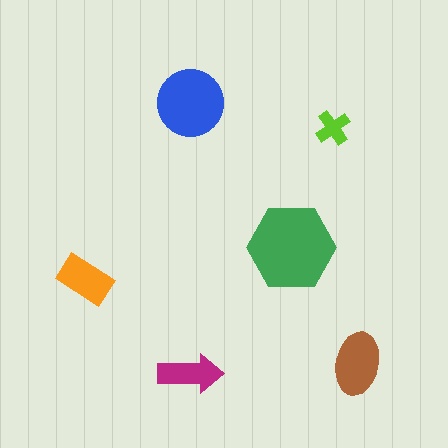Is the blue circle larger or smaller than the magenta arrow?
Larger.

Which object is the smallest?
The lime cross.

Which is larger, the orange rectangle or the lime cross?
The orange rectangle.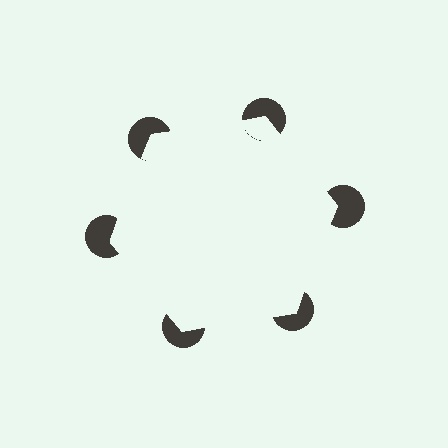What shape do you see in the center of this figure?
An illusory hexagon — its edges are inferred from the aligned wedge cuts in the pac-man discs, not physically drawn.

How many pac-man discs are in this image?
There are 6 — one at each vertex of the illusory hexagon.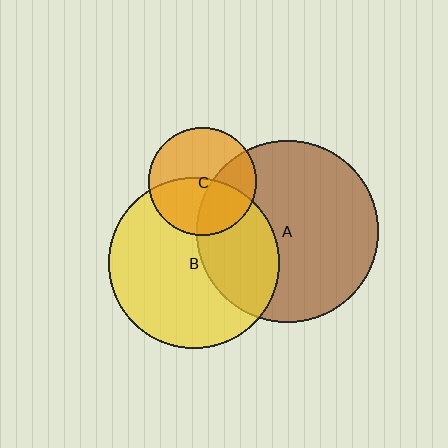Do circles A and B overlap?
Yes.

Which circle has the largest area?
Circle A (brown).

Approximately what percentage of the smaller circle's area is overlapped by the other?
Approximately 35%.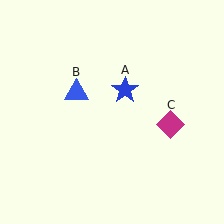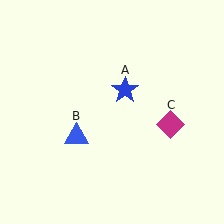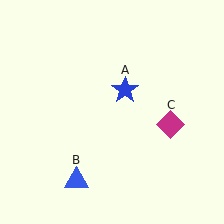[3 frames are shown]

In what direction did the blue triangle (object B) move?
The blue triangle (object B) moved down.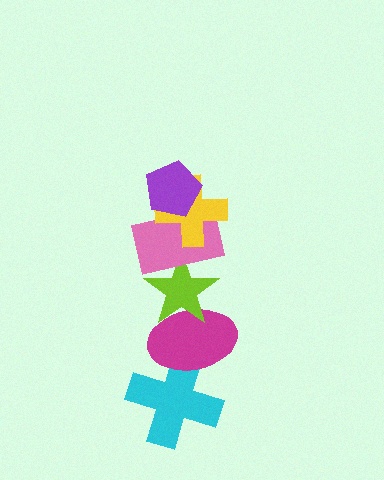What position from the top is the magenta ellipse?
The magenta ellipse is 5th from the top.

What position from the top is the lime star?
The lime star is 4th from the top.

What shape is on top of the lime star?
The pink rectangle is on top of the lime star.